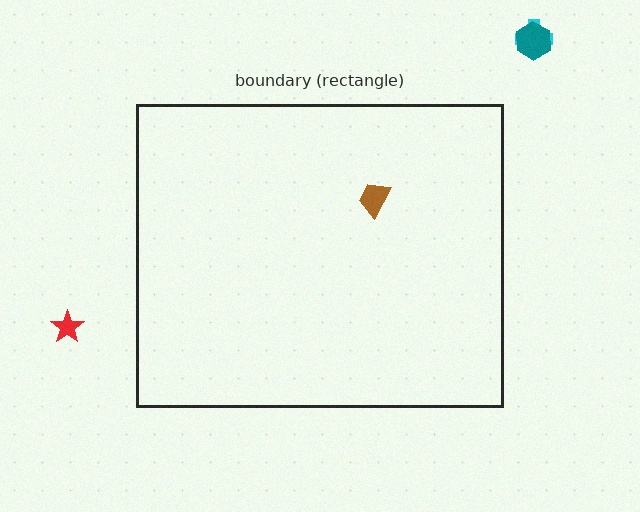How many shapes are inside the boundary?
1 inside, 3 outside.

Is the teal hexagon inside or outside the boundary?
Outside.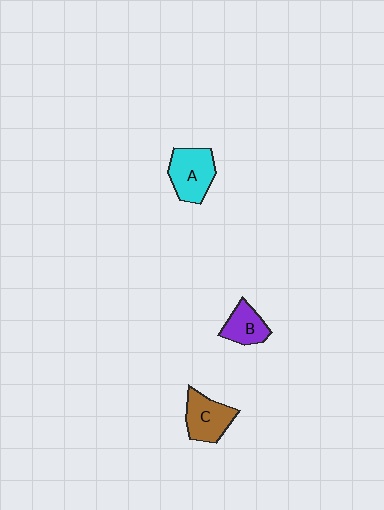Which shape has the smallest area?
Shape B (purple).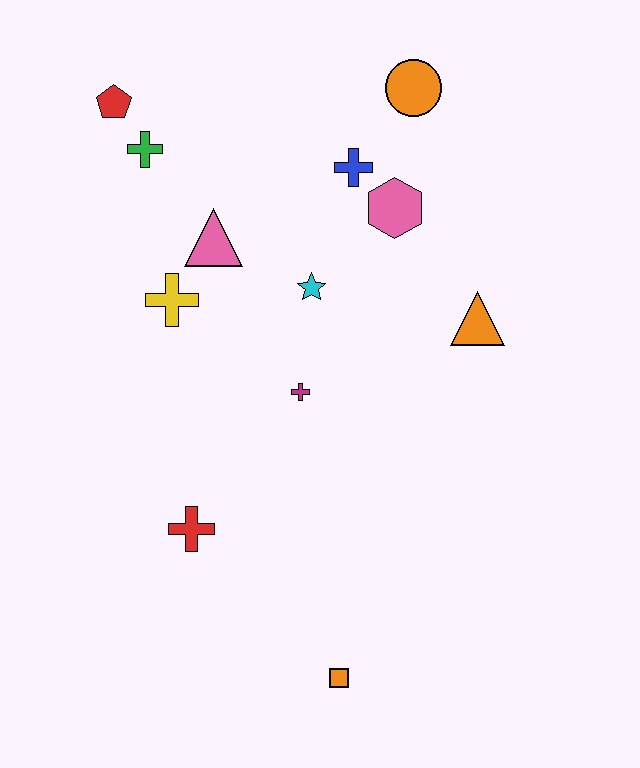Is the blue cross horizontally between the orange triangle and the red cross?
Yes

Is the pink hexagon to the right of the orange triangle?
No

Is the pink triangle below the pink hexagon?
Yes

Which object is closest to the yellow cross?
The pink triangle is closest to the yellow cross.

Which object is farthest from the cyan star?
The orange square is farthest from the cyan star.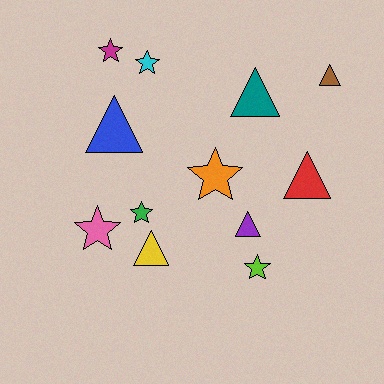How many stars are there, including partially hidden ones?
There are 6 stars.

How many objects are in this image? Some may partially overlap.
There are 12 objects.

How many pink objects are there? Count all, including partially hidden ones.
There is 1 pink object.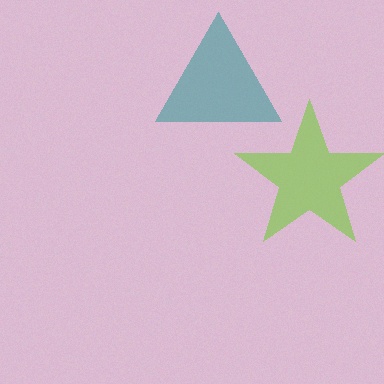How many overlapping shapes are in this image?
There are 2 overlapping shapes in the image.